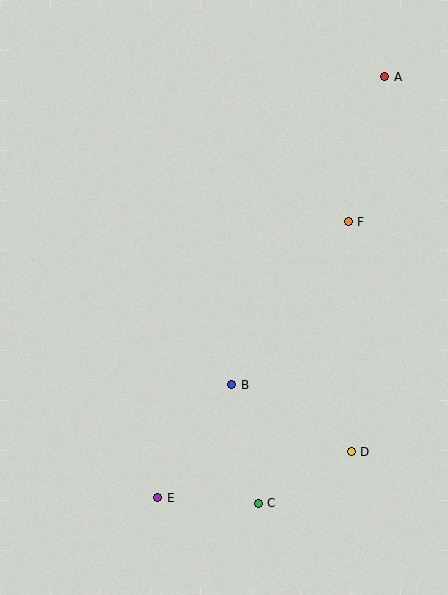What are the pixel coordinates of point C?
Point C is at (258, 504).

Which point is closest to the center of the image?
Point B at (232, 385) is closest to the center.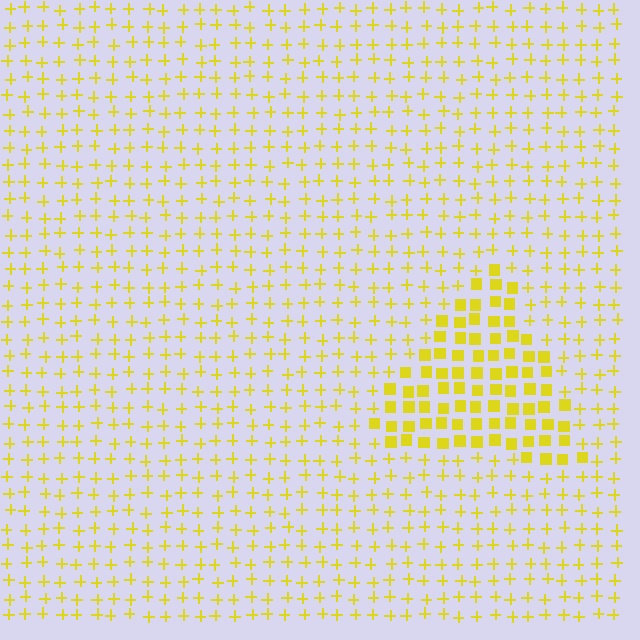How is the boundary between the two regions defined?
The boundary is defined by a change in element shape: squares inside vs. plus signs outside. All elements share the same color and spacing.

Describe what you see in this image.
The image is filled with small yellow elements arranged in a uniform grid. A triangle-shaped region contains squares, while the surrounding area contains plus signs. The boundary is defined purely by the change in element shape.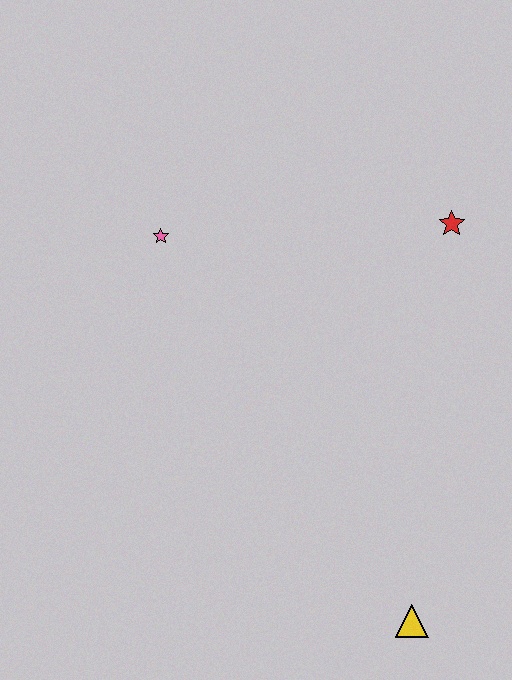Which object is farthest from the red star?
The yellow triangle is farthest from the red star.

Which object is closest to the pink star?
The red star is closest to the pink star.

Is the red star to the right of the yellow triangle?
Yes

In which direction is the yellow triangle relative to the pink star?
The yellow triangle is below the pink star.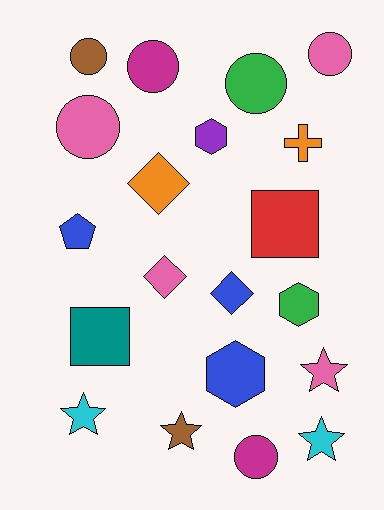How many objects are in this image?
There are 20 objects.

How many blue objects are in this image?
There are 3 blue objects.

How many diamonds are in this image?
There are 3 diamonds.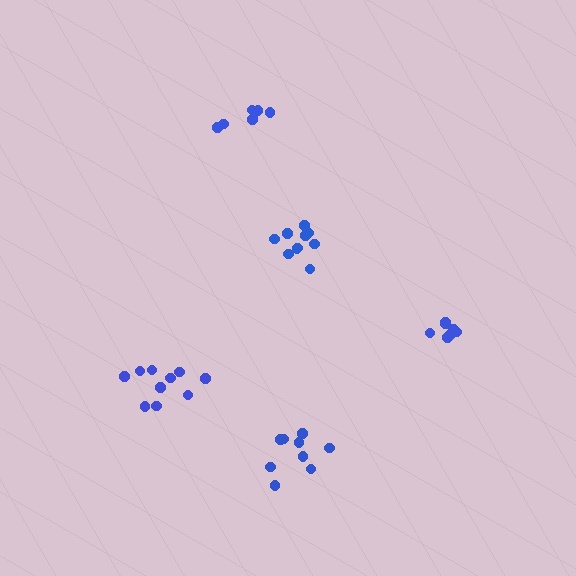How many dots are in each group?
Group 1: 9 dots, Group 2: 7 dots, Group 3: 10 dots, Group 4: 10 dots, Group 5: 7 dots (43 total).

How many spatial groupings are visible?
There are 5 spatial groupings.